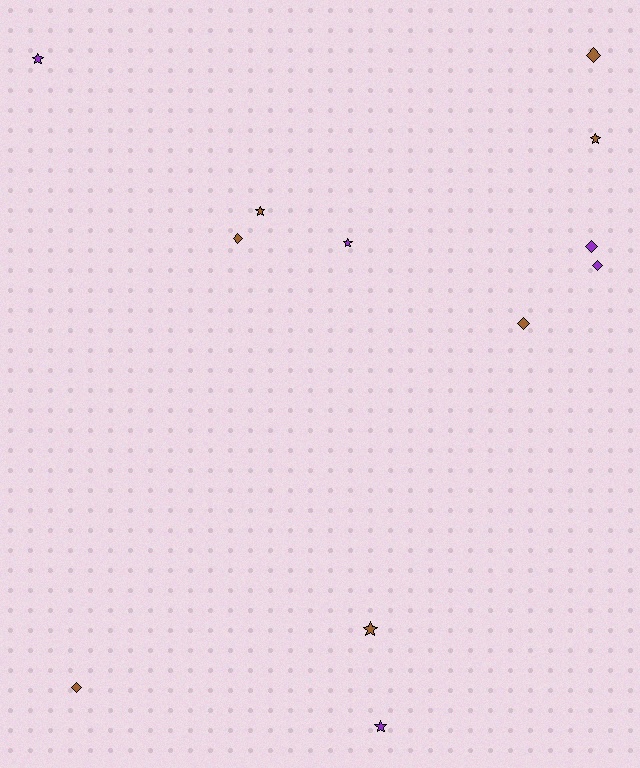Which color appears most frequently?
Brown, with 7 objects.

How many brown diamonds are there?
There are 4 brown diamonds.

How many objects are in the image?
There are 12 objects.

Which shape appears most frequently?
Star, with 6 objects.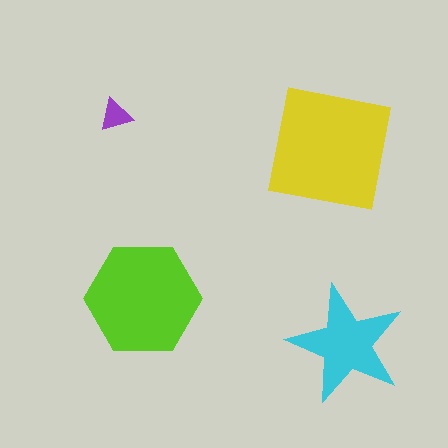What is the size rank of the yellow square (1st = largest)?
1st.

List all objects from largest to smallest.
The yellow square, the lime hexagon, the cyan star, the purple triangle.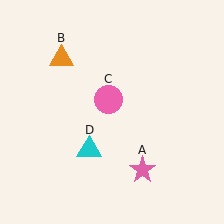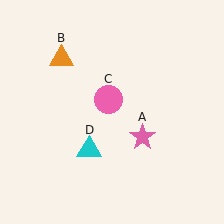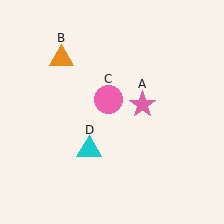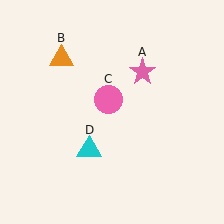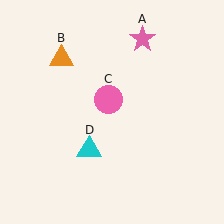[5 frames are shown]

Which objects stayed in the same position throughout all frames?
Orange triangle (object B) and pink circle (object C) and cyan triangle (object D) remained stationary.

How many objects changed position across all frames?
1 object changed position: pink star (object A).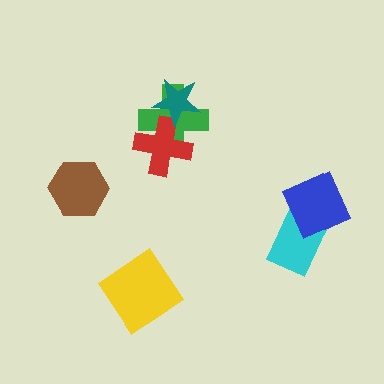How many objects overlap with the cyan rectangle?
1 object overlaps with the cyan rectangle.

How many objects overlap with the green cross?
2 objects overlap with the green cross.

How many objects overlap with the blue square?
1 object overlaps with the blue square.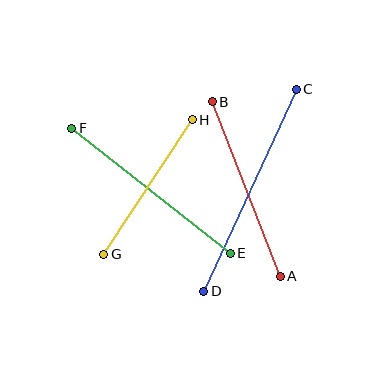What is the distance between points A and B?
The distance is approximately 187 pixels.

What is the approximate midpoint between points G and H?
The midpoint is at approximately (148, 187) pixels.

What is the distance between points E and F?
The distance is approximately 202 pixels.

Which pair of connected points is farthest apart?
Points C and D are farthest apart.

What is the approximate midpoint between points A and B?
The midpoint is at approximately (246, 189) pixels.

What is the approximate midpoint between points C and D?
The midpoint is at approximately (250, 190) pixels.